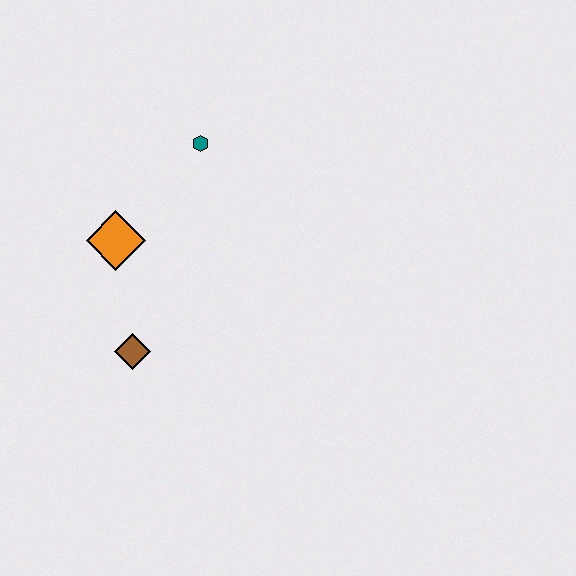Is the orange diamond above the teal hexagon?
No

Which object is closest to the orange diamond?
The brown diamond is closest to the orange diamond.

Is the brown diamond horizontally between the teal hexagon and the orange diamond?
Yes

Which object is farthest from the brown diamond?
The teal hexagon is farthest from the brown diamond.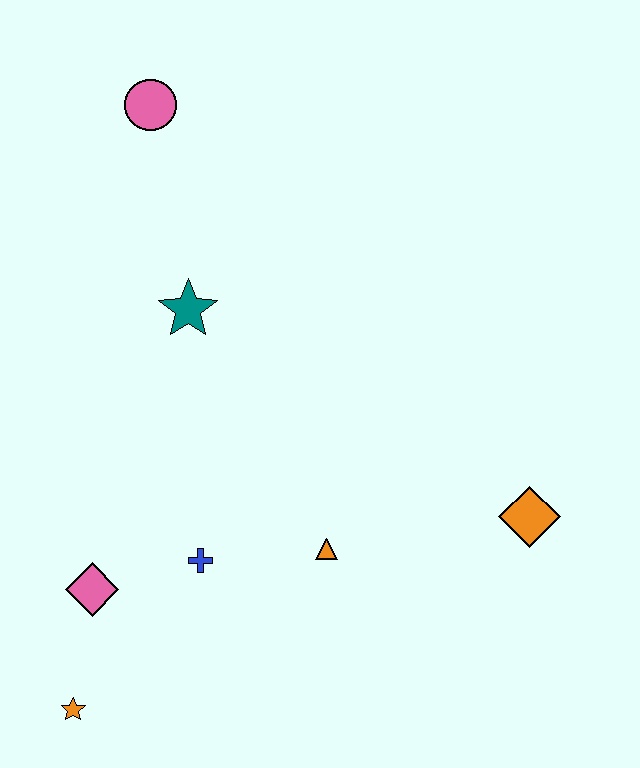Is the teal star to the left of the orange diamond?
Yes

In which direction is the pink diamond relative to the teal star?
The pink diamond is below the teal star.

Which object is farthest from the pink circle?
The orange star is farthest from the pink circle.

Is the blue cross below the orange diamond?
Yes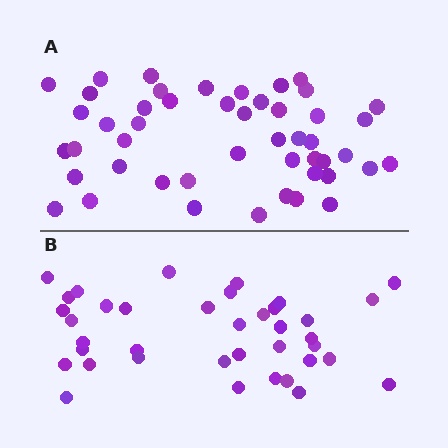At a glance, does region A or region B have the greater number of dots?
Region A (the top region) has more dots.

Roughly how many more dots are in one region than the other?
Region A has roughly 10 or so more dots than region B.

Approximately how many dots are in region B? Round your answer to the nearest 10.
About 40 dots. (The exact count is 38, which rounds to 40.)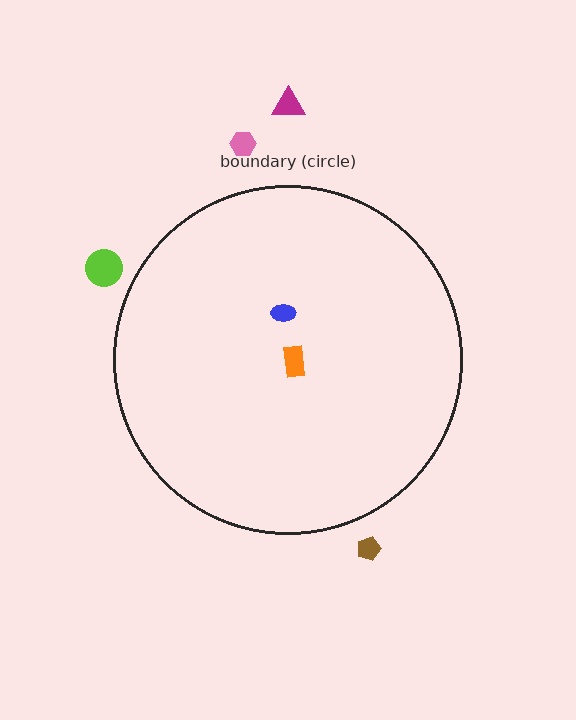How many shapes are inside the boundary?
2 inside, 4 outside.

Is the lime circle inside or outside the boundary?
Outside.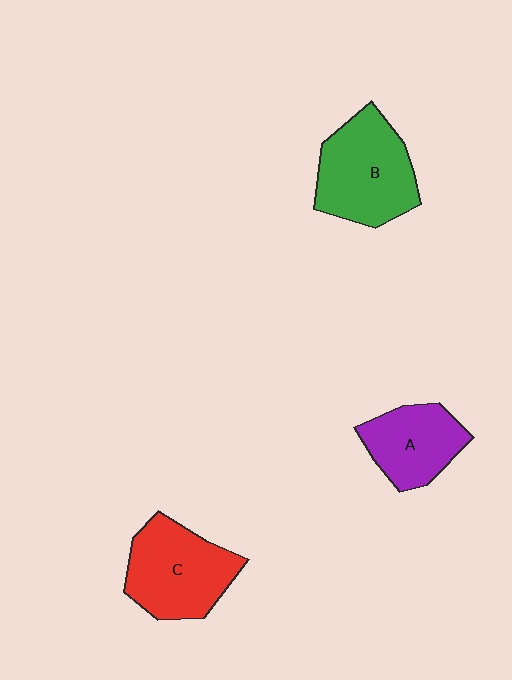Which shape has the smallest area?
Shape A (purple).